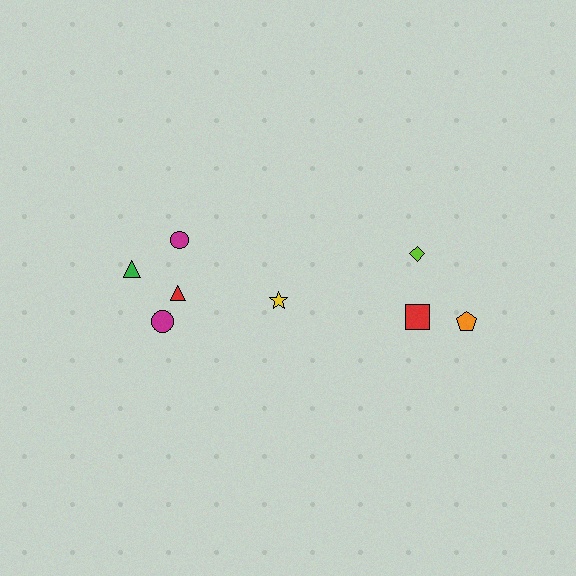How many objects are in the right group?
There are 3 objects.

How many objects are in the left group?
There are 5 objects.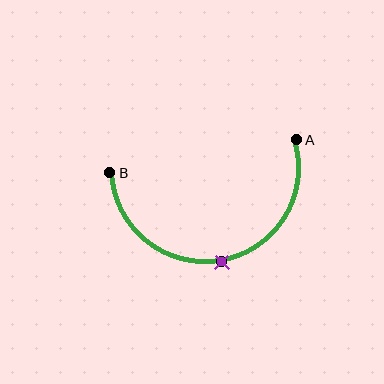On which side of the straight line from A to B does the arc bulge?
The arc bulges below the straight line connecting A and B.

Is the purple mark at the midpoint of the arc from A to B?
Yes. The purple mark lies on the arc at equal arc-length from both A and B — it is the arc midpoint.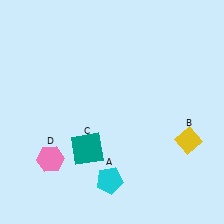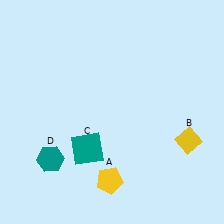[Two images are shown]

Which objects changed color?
A changed from cyan to yellow. D changed from pink to teal.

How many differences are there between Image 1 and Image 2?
There are 2 differences between the two images.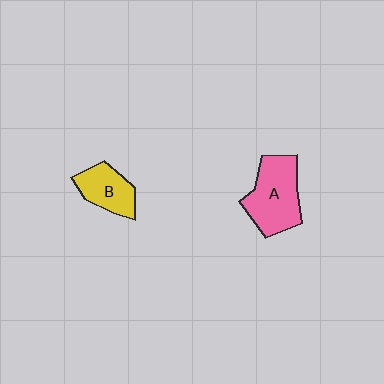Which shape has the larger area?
Shape A (pink).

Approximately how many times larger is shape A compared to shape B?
Approximately 1.6 times.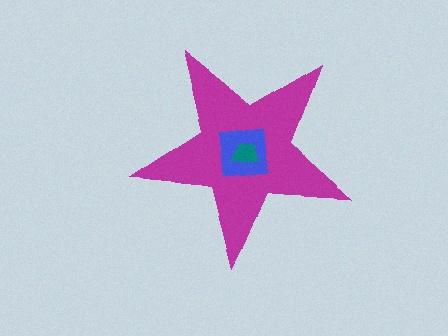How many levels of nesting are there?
3.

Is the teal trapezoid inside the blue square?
Yes.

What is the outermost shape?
The magenta star.